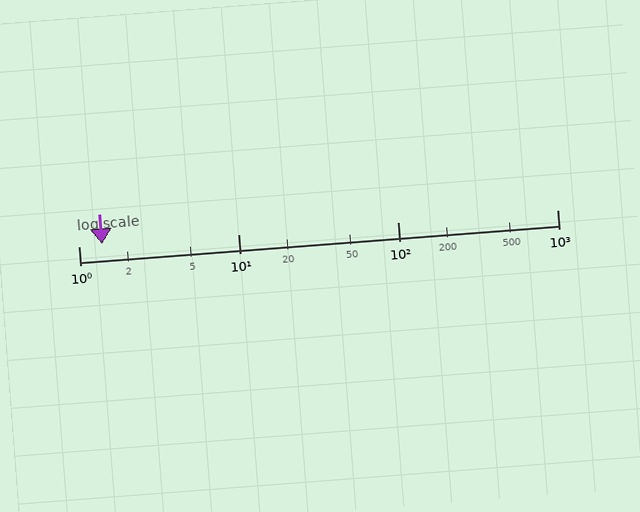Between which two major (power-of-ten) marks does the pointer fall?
The pointer is between 1 and 10.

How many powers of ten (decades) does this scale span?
The scale spans 3 decades, from 1 to 1000.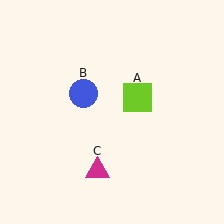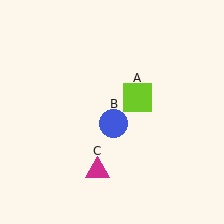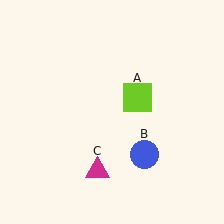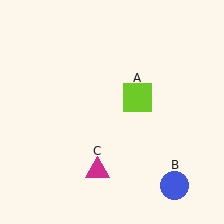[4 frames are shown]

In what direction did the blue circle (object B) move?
The blue circle (object B) moved down and to the right.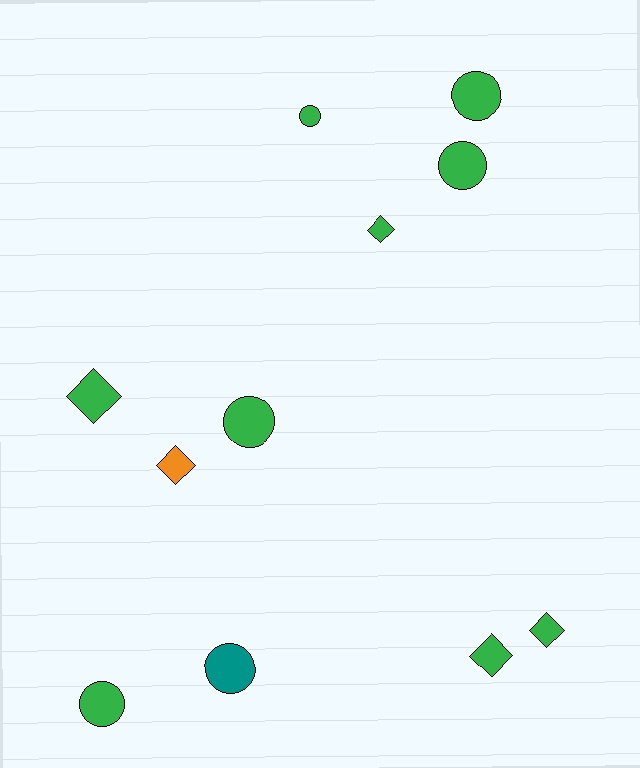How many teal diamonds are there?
There are no teal diamonds.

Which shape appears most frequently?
Circle, with 6 objects.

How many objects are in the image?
There are 11 objects.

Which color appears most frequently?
Green, with 9 objects.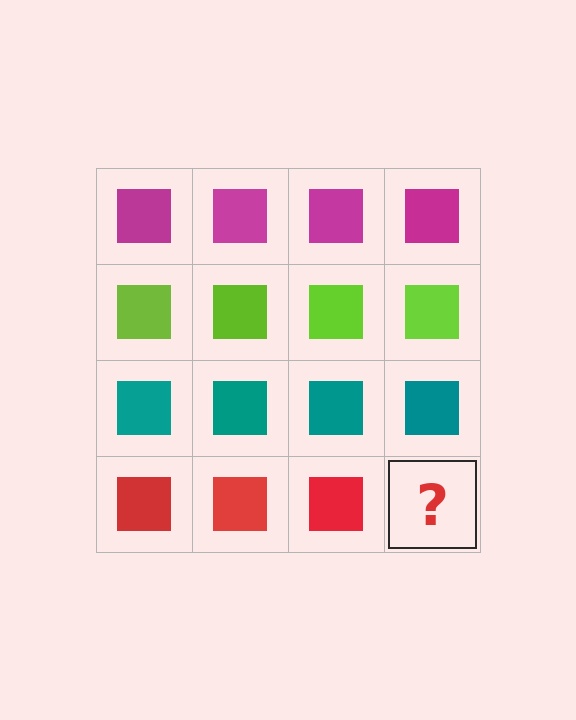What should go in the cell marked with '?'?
The missing cell should contain a red square.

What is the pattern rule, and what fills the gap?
The rule is that each row has a consistent color. The gap should be filled with a red square.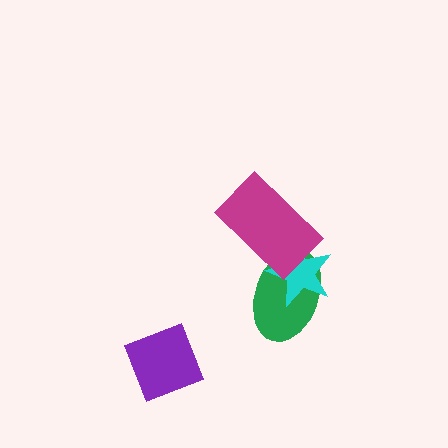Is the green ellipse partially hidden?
Yes, it is partially covered by another shape.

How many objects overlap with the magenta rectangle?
2 objects overlap with the magenta rectangle.